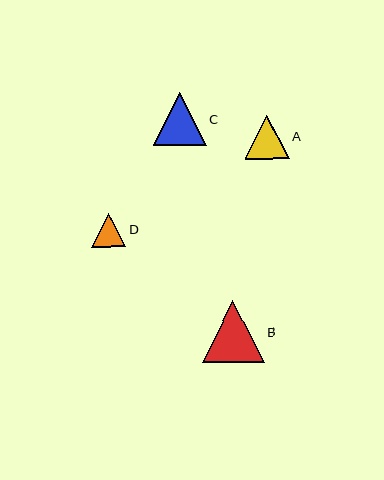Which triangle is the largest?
Triangle B is the largest with a size of approximately 62 pixels.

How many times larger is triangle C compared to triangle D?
Triangle C is approximately 1.6 times the size of triangle D.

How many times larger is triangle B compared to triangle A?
Triangle B is approximately 1.4 times the size of triangle A.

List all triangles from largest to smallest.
From largest to smallest: B, C, A, D.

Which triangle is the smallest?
Triangle D is the smallest with a size of approximately 34 pixels.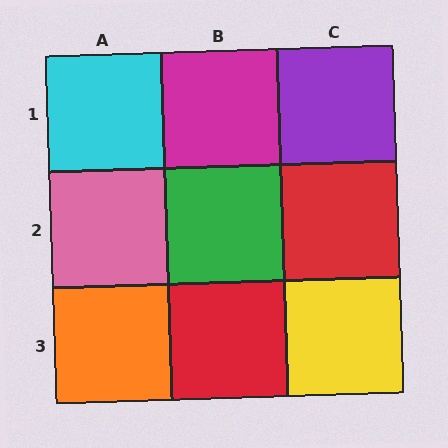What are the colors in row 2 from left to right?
Pink, green, red.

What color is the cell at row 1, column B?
Magenta.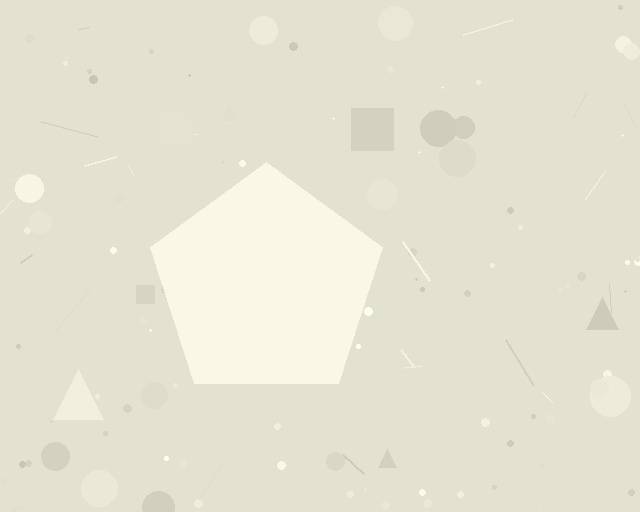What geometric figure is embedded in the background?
A pentagon is embedded in the background.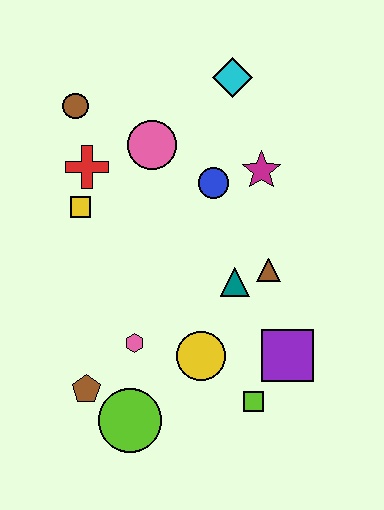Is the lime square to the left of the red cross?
No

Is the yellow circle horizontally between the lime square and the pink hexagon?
Yes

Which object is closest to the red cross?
The yellow square is closest to the red cross.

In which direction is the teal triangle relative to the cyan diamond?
The teal triangle is below the cyan diamond.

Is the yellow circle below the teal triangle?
Yes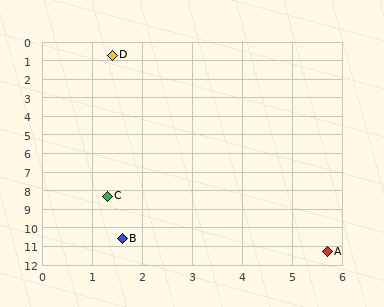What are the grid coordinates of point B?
Point B is at approximately (1.6, 10.6).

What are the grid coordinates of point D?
Point D is at approximately (1.4, 0.7).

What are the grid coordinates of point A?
Point A is at approximately (5.7, 11.3).